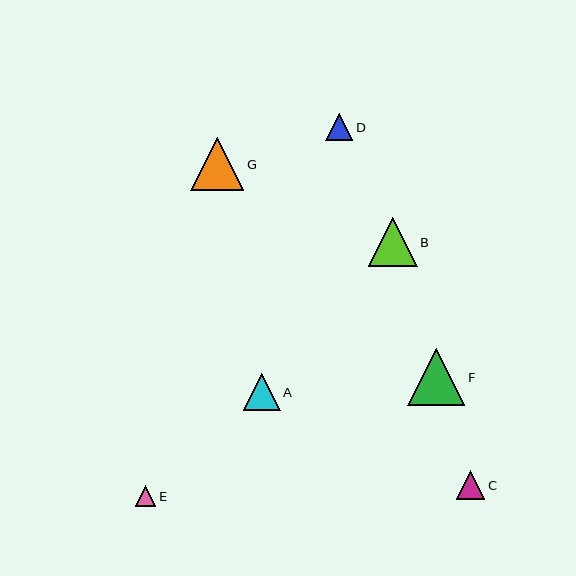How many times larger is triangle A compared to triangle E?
Triangle A is approximately 1.8 times the size of triangle E.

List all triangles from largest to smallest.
From largest to smallest: F, G, B, A, C, D, E.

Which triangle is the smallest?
Triangle E is the smallest with a size of approximately 20 pixels.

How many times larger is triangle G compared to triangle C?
Triangle G is approximately 1.9 times the size of triangle C.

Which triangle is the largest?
Triangle F is the largest with a size of approximately 57 pixels.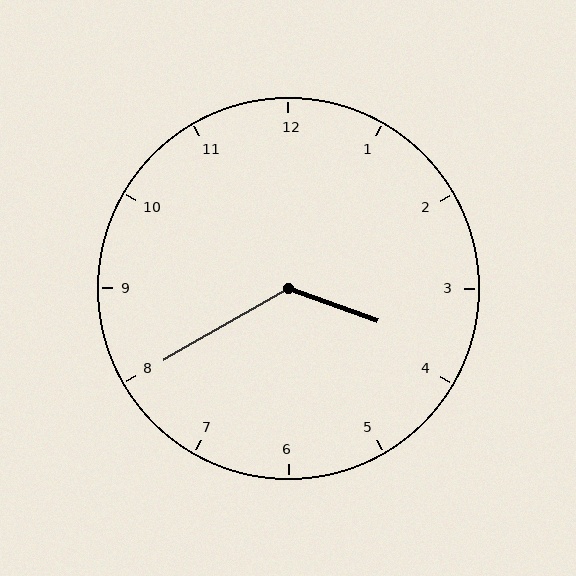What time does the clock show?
3:40.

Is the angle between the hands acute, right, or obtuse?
It is obtuse.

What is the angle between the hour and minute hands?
Approximately 130 degrees.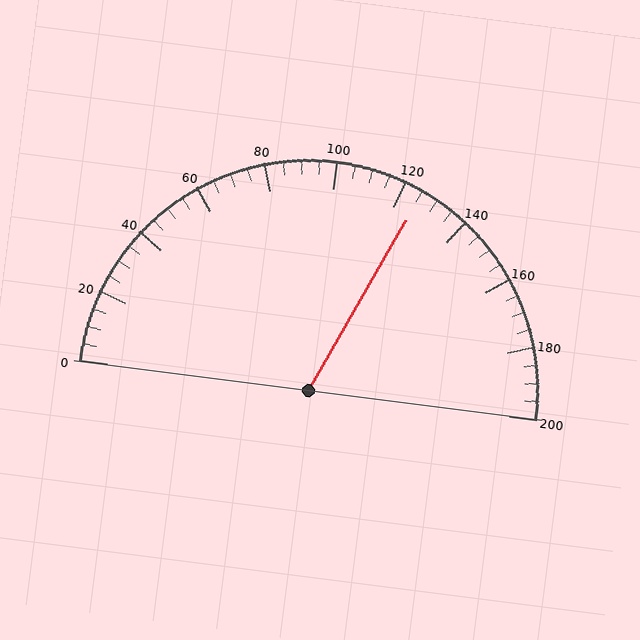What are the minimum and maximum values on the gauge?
The gauge ranges from 0 to 200.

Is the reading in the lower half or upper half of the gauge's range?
The reading is in the upper half of the range (0 to 200).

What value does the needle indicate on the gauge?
The needle indicates approximately 125.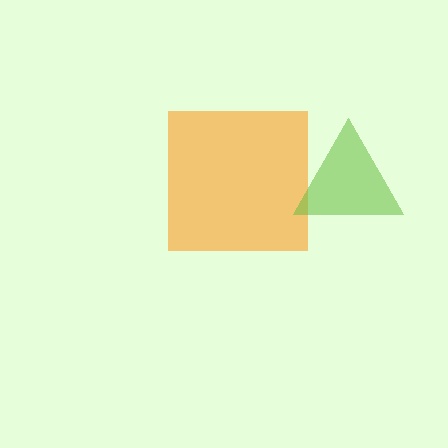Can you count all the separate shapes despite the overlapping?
Yes, there are 2 separate shapes.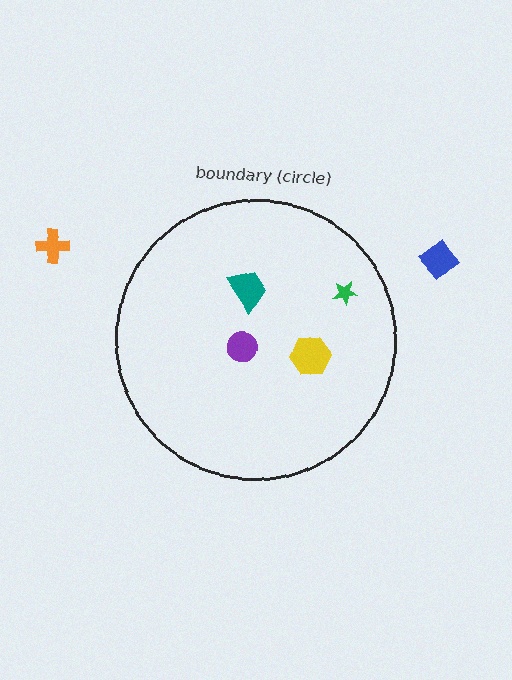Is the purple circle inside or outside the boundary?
Inside.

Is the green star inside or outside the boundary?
Inside.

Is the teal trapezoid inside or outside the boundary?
Inside.